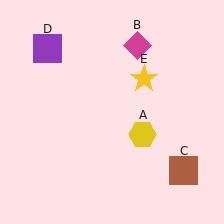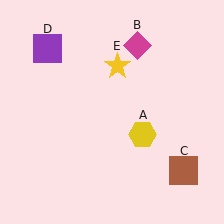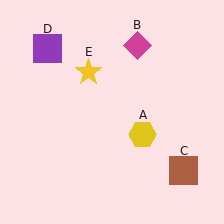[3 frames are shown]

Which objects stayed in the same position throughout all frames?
Yellow hexagon (object A) and magenta diamond (object B) and brown square (object C) and purple square (object D) remained stationary.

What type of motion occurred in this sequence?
The yellow star (object E) rotated counterclockwise around the center of the scene.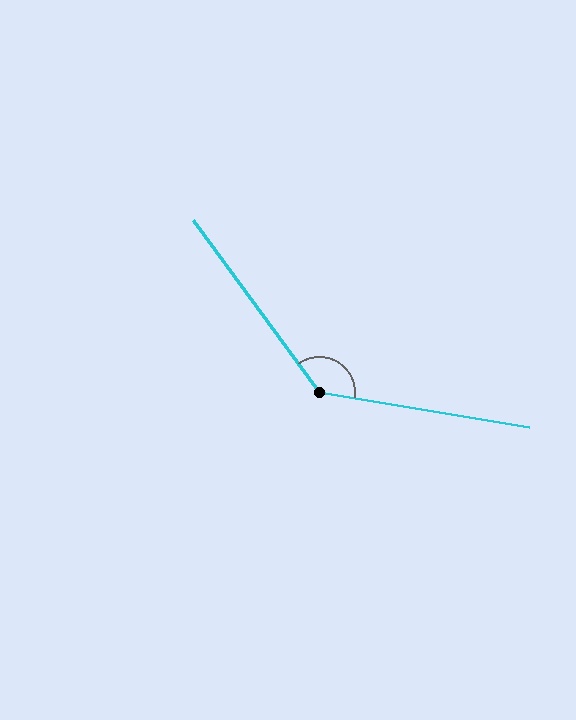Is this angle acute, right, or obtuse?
It is obtuse.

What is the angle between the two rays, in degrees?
Approximately 136 degrees.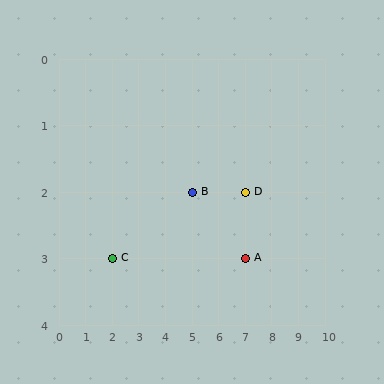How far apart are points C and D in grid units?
Points C and D are 5 columns and 1 row apart (about 5.1 grid units diagonally).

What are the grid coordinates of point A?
Point A is at grid coordinates (7, 3).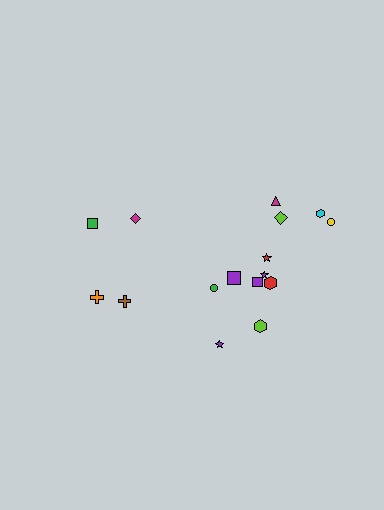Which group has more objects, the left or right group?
The right group.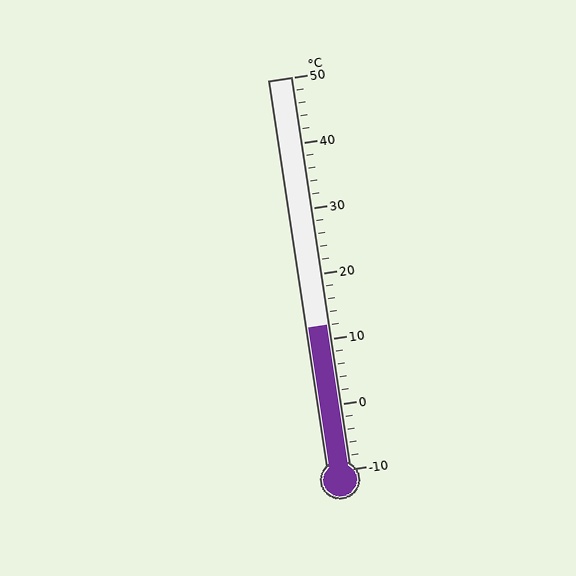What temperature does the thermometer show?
The thermometer shows approximately 12°C.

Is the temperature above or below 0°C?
The temperature is above 0°C.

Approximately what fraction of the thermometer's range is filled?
The thermometer is filled to approximately 35% of its range.